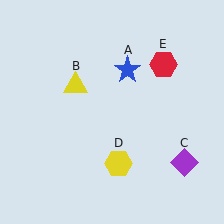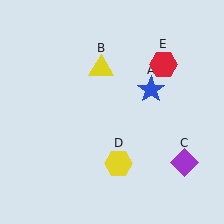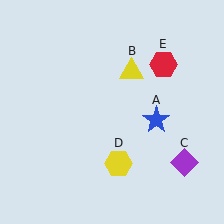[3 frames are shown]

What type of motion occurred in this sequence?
The blue star (object A), yellow triangle (object B) rotated clockwise around the center of the scene.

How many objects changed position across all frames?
2 objects changed position: blue star (object A), yellow triangle (object B).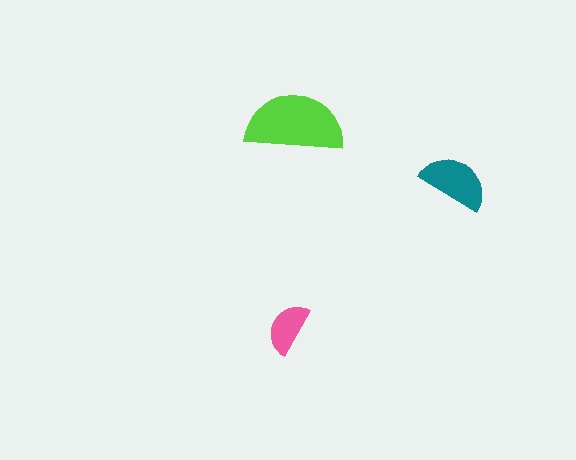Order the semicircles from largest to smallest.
the lime one, the teal one, the pink one.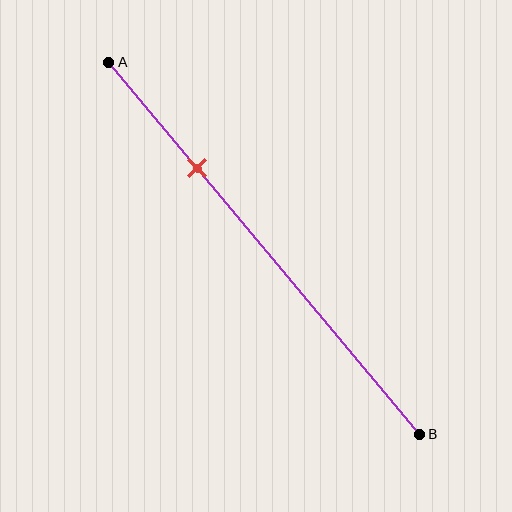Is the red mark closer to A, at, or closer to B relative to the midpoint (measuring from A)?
The red mark is closer to point A than the midpoint of segment AB.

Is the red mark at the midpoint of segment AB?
No, the mark is at about 30% from A, not at the 50% midpoint.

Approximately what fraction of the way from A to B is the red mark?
The red mark is approximately 30% of the way from A to B.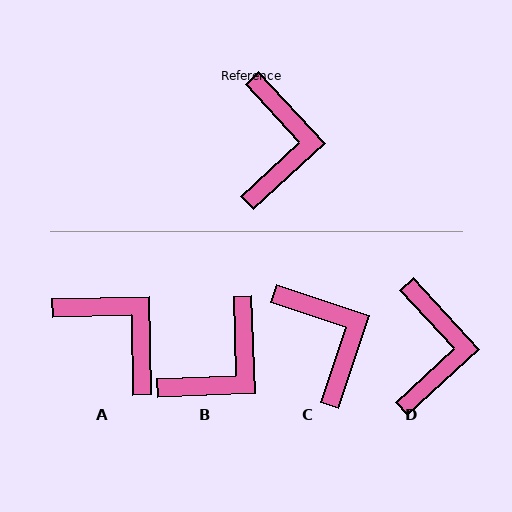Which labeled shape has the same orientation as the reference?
D.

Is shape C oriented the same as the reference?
No, it is off by about 29 degrees.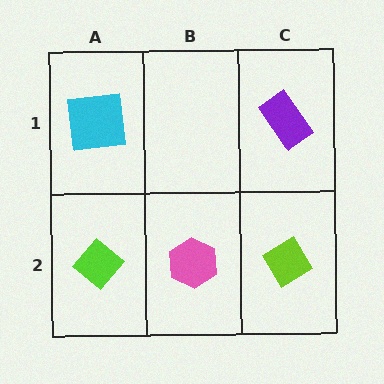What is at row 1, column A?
A cyan square.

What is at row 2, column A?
A lime diamond.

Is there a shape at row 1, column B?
No, that cell is empty.